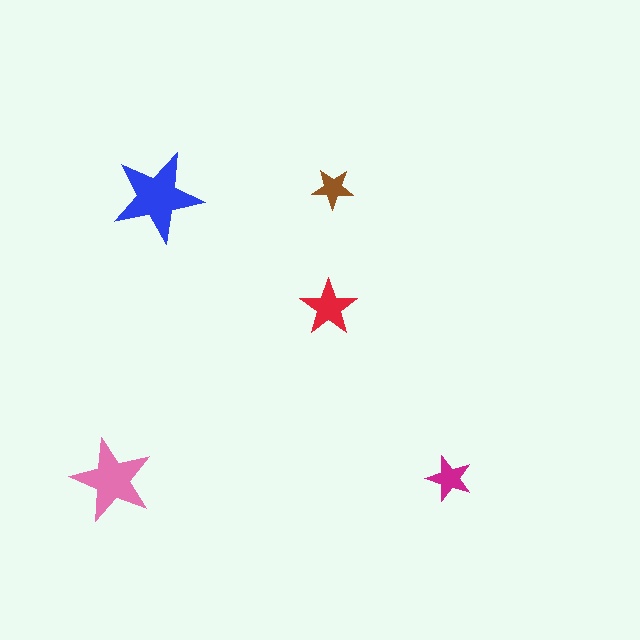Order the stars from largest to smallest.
the blue one, the pink one, the red one, the magenta one, the brown one.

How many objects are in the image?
There are 5 objects in the image.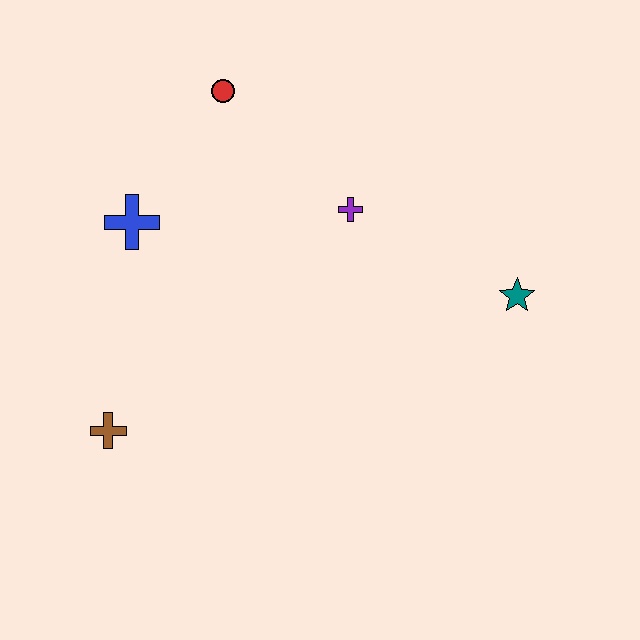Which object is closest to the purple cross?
The red circle is closest to the purple cross.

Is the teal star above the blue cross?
No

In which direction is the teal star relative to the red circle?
The teal star is to the right of the red circle.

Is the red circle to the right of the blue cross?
Yes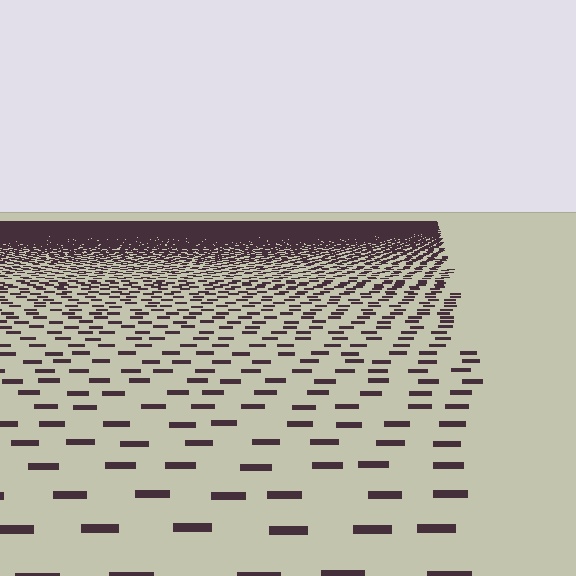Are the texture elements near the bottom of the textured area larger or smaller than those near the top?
Larger. Near the bottom, elements are closer to the viewer and appear at a bigger on-screen size.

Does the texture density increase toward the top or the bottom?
Density increases toward the top.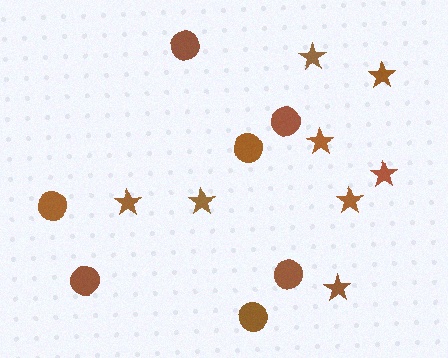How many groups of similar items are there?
There are 2 groups: one group of stars (8) and one group of circles (7).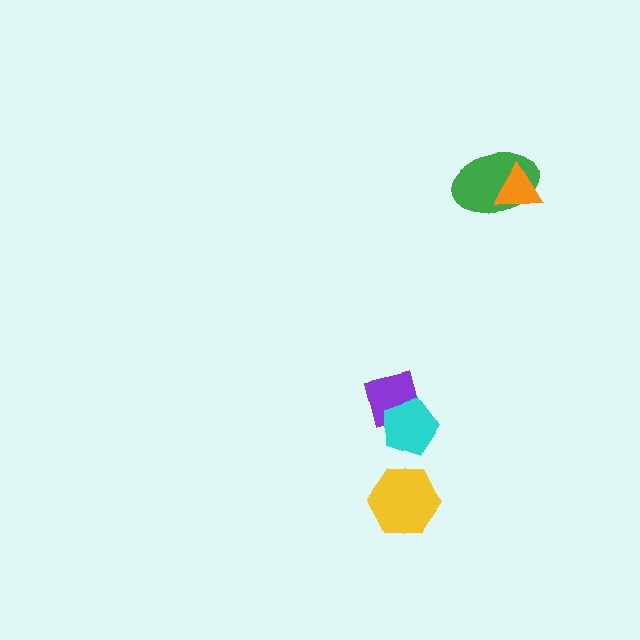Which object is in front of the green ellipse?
The orange triangle is in front of the green ellipse.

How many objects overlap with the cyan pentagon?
1 object overlaps with the cyan pentagon.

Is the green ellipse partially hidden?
Yes, it is partially covered by another shape.